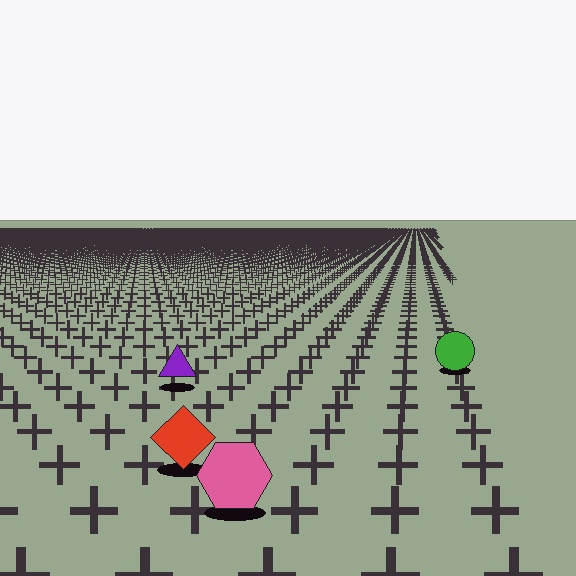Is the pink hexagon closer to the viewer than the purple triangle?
Yes. The pink hexagon is closer — you can tell from the texture gradient: the ground texture is coarser near it.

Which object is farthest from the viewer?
The green circle is farthest from the viewer. It appears smaller and the ground texture around it is denser.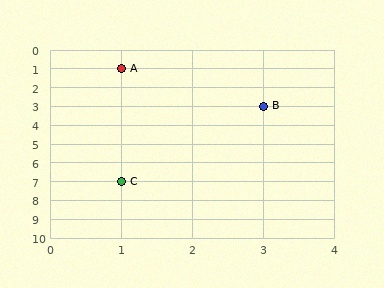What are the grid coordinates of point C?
Point C is at grid coordinates (1, 7).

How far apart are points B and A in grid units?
Points B and A are 2 columns and 2 rows apart (about 2.8 grid units diagonally).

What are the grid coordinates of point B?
Point B is at grid coordinates (3, 3).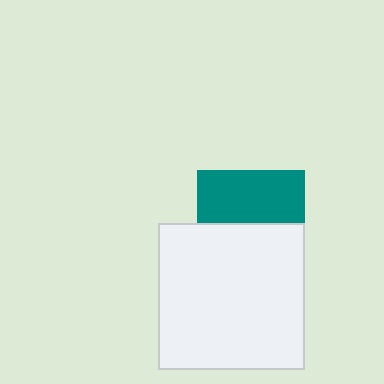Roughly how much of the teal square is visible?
About half of it is visible (roughly 50%).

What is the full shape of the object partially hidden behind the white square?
The partially hidden object is a teal square.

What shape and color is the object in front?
The object in front is a white square.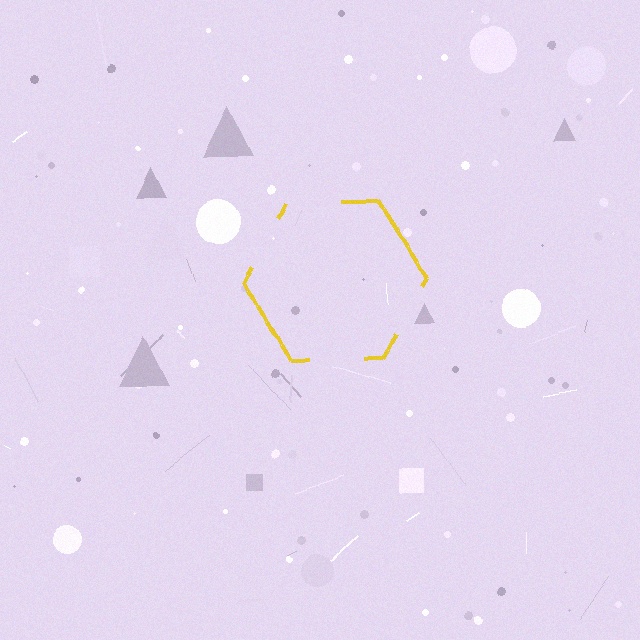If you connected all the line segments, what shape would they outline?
They would outline a hexagon.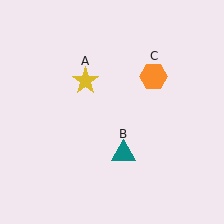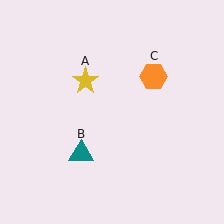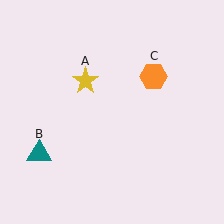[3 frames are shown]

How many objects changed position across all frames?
1 object changed position: teal triangle (object B).